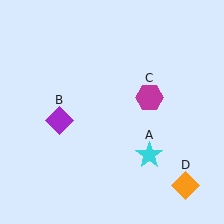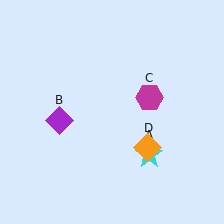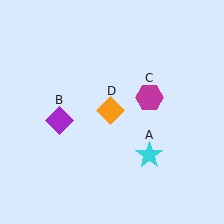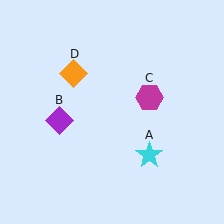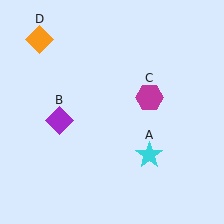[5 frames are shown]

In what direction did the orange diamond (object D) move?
The orange diamond (object D) moved up and to the left.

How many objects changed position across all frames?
1 object changed position: orange diamond (object D).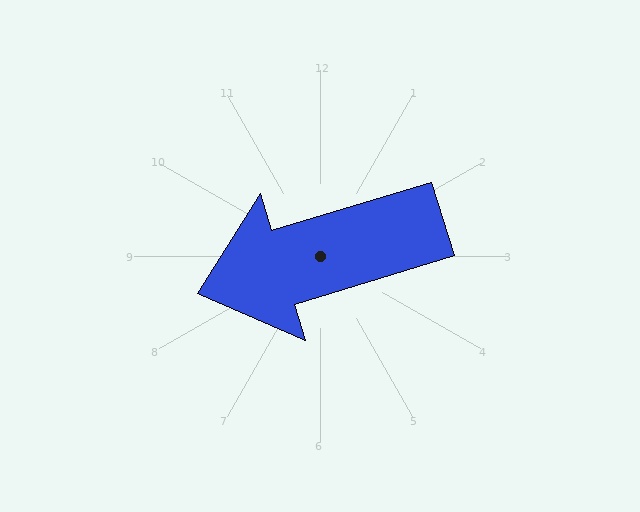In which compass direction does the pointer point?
West.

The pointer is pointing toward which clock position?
Roughly 8 o'clock.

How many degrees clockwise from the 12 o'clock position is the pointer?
Approximately 253 degrees.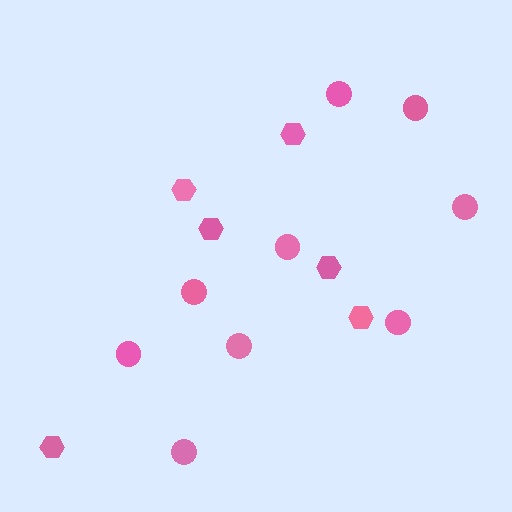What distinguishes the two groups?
There are 2 groups: one group of circles (9) and one group of hexagons (6).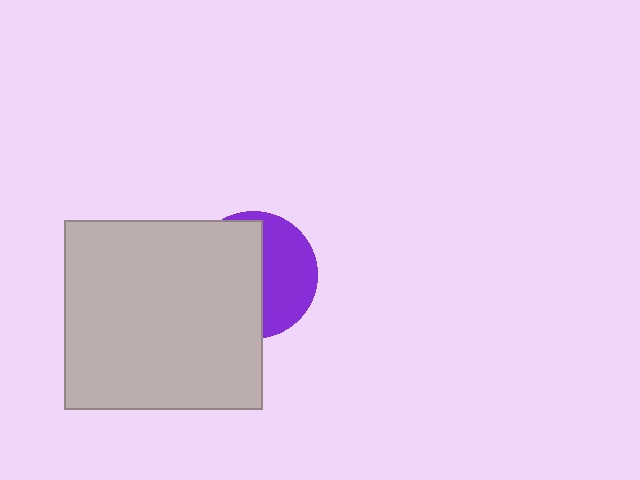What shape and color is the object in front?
The object in front is a light gray rectangle.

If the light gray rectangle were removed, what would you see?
You would see the complete purple circle.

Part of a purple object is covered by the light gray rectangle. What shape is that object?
It is a circle.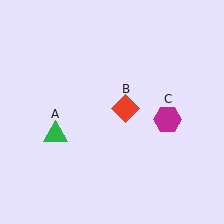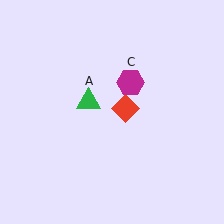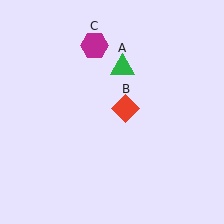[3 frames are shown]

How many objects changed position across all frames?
2 objects changed position: green triangle (object A), magenta hexagon (object C).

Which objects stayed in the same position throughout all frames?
Red diamond (object B) remained stationary.